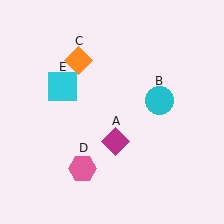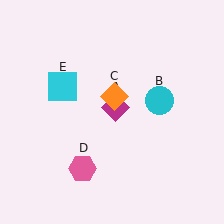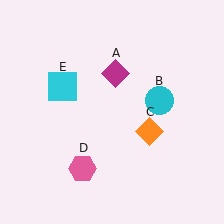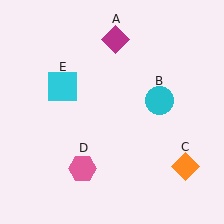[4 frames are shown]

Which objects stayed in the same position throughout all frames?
Cyan circle (object B) and pink hexagon (object D) and cyan square (object E) remained stationary.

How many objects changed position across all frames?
2 objects changed position: magenta diamond (object A), orange diamond (object C).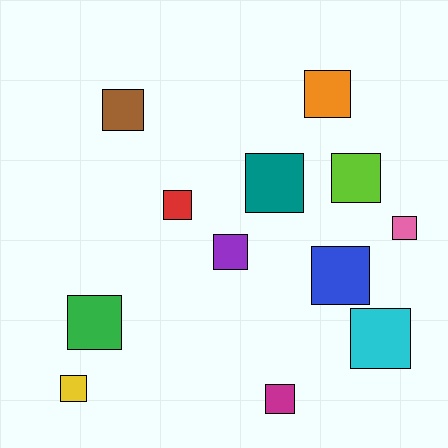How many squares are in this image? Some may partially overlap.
There are 12 squares.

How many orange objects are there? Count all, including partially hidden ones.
There is 1 orange object.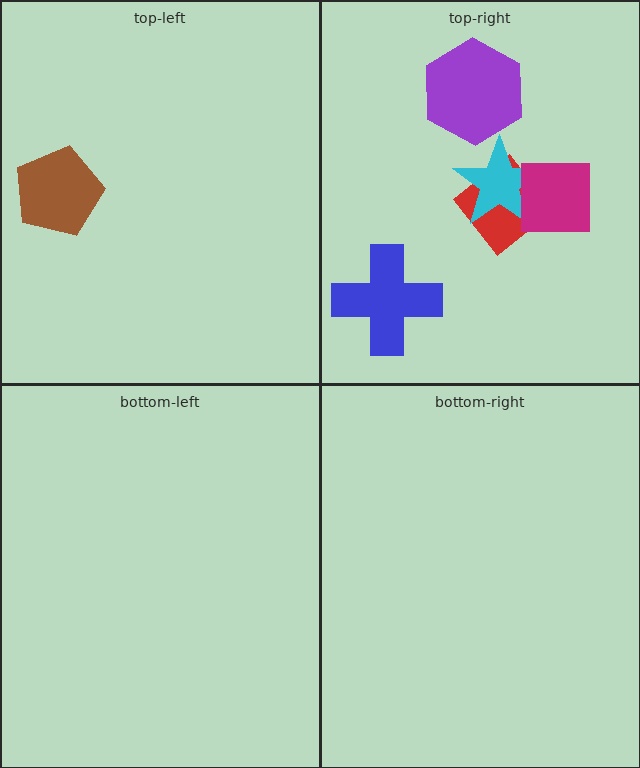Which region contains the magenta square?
The top-right region.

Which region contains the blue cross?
The top-right region.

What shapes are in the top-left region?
The brown pentagon.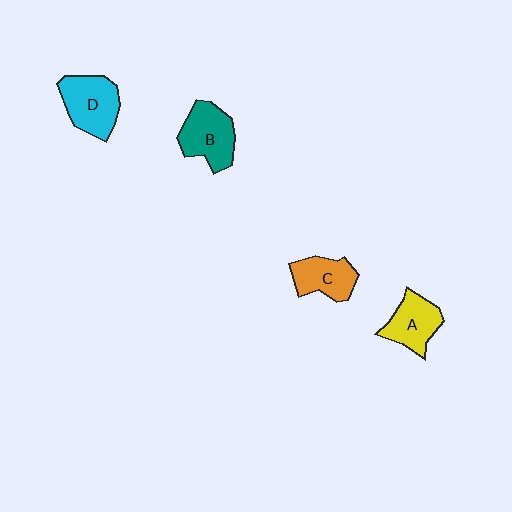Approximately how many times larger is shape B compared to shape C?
Approximately 1.2 times.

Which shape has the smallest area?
Shape C (orange).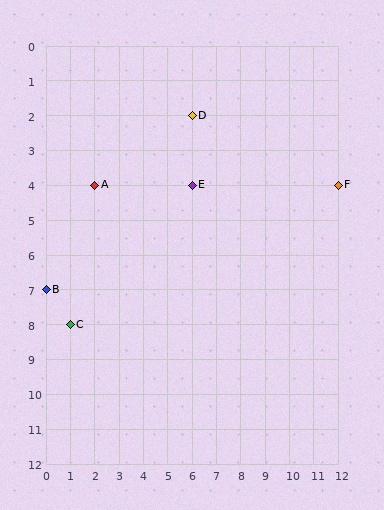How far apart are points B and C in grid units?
Points B and C are 1 column and 1 row apart (about 1.4 grid units diagonally).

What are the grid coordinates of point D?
Point D is at grid coordinates (6, 2).